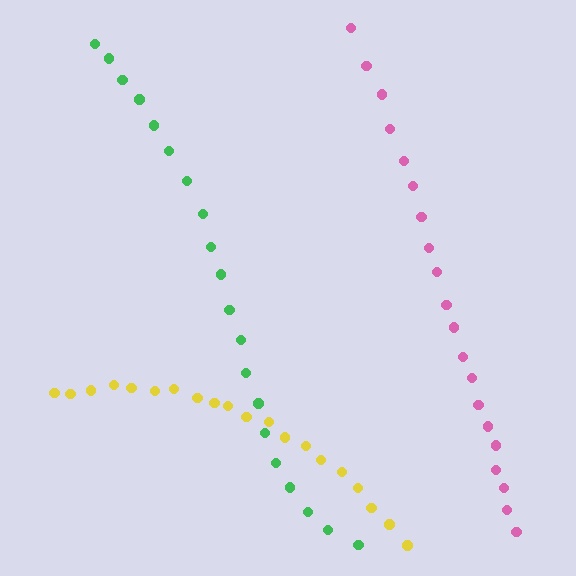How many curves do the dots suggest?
There are 3 distinct paths.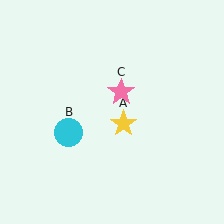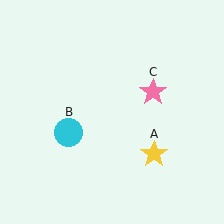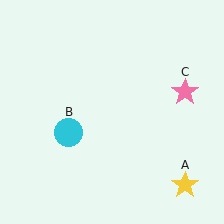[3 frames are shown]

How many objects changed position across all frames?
2 objects changed position: yellow star (object A), pink star (object C).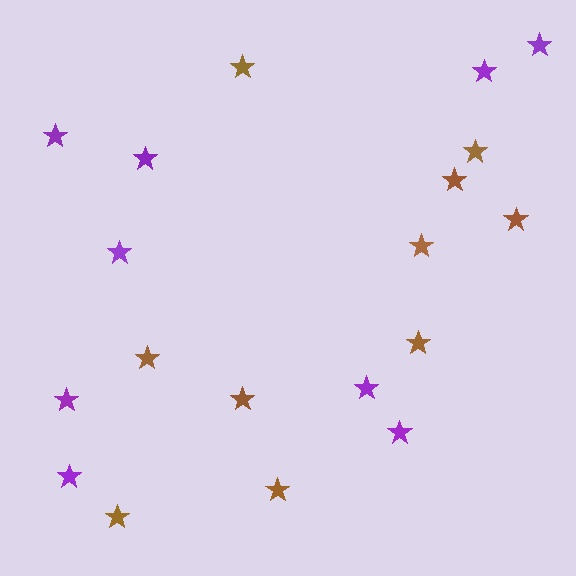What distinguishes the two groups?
There are 2 groups: one group of brown stars (10) and one group of purple stars (9).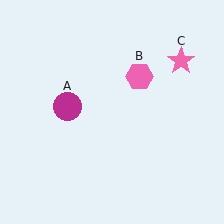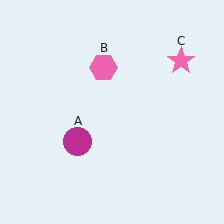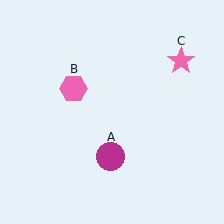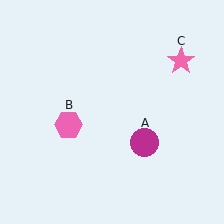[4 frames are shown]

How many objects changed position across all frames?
2 objects changed position: magenta circle (object A), pink hexagon (object B).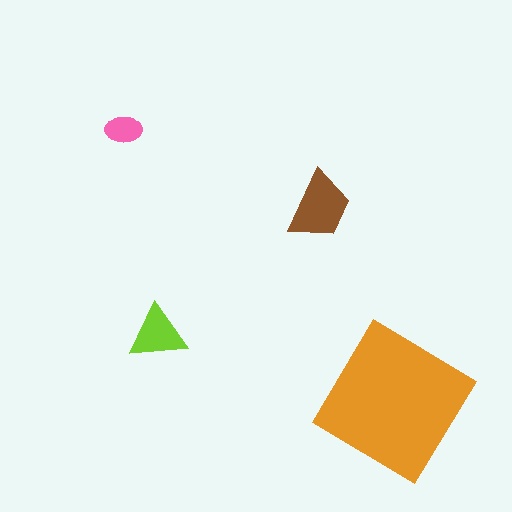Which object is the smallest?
The pink ellipse.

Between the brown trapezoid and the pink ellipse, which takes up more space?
The brown trapezoid.